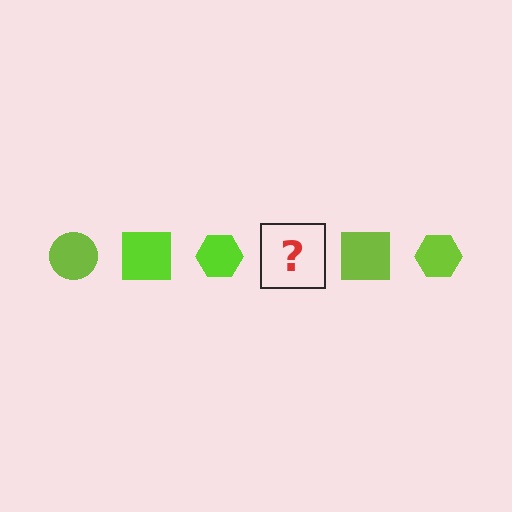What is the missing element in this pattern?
The missing element is a lime circle.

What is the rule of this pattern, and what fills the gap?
The rule is that the pattern cycles through circle, square, hexagon shapes in lime. The gap should be filled with a lime circle.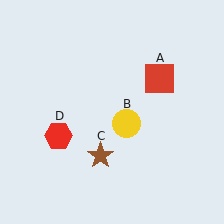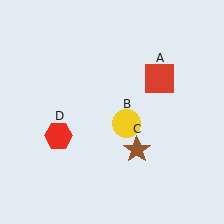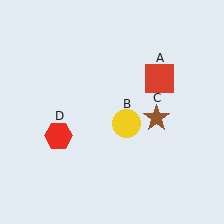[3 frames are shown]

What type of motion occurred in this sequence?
The brown star (object C) rotated counterclockwise around the center of the scene.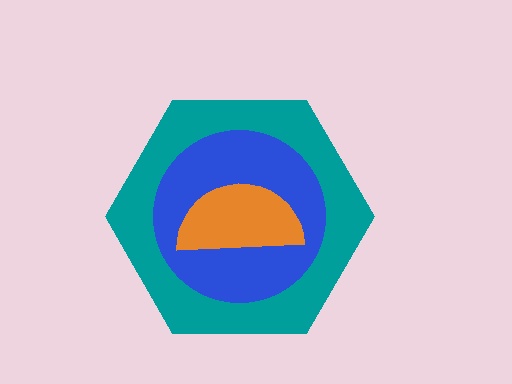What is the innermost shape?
The orange semicircle.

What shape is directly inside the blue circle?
The orange semicircle.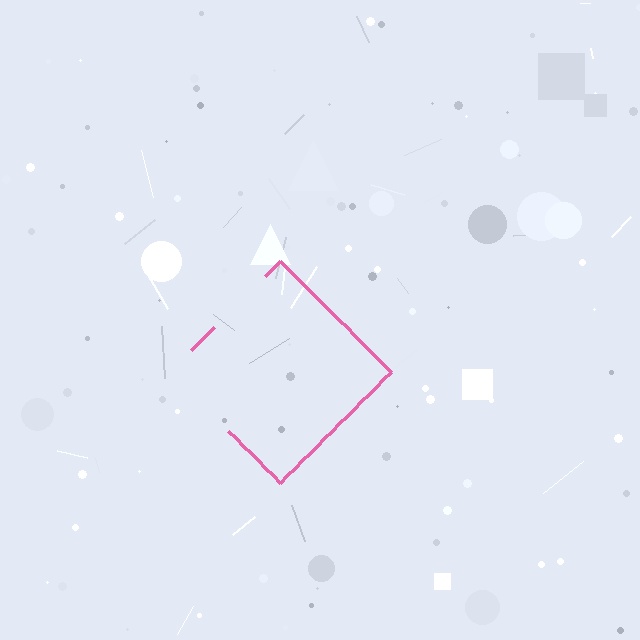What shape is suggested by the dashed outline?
The dashed outline suggests a diamond.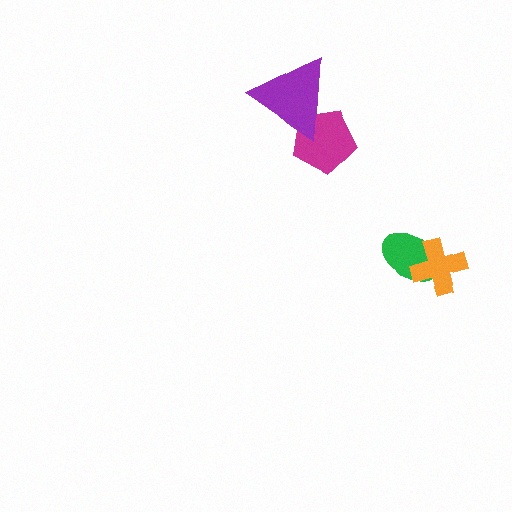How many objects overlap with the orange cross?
1 object overlaps with the orange cross.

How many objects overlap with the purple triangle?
1 object overlaps with the purple triangle.